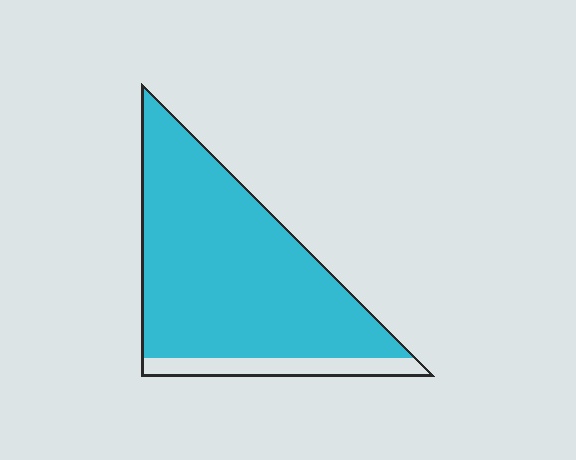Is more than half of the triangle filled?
Yes.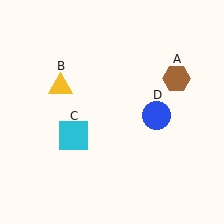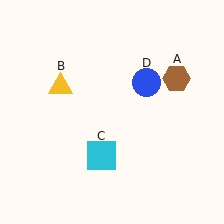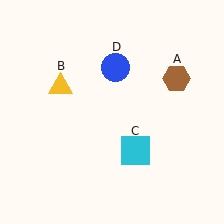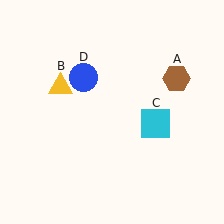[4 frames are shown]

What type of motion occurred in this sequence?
The cyan square (object C), blue circle (object D) rotated counterclockwise around the center of the scene.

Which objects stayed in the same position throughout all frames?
Brown hexagon (object A) and yellow triangle (object B) remained stationary.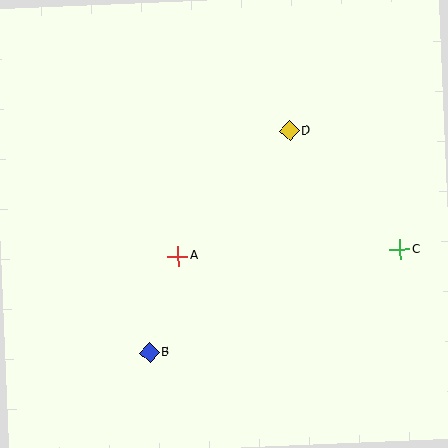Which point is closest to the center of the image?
Point A at (178, 256) is closest to the center.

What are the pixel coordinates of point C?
Point C is at (400, 249).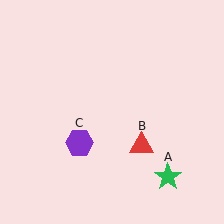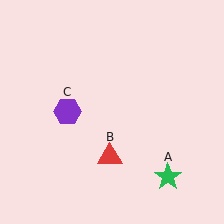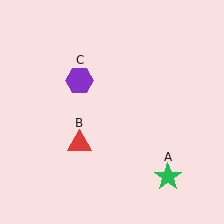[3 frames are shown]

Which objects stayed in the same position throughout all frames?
Green star (object A) remained stationary.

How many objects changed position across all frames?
2 objects changed position: red triangle (object B), purple hexagon (object C).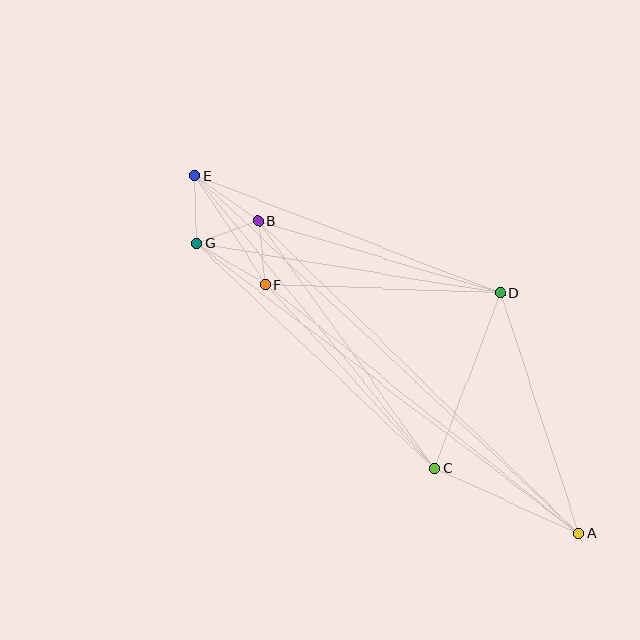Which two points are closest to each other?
Points B and F are closest to each other.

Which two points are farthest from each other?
Points A and E are farthest from each other.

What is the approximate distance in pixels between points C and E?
The distance between C and E is approximately 378 pixels.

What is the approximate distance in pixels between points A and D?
The distance between A and D is approximately 253 pixels.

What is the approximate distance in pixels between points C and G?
The distance between C and G is approximately 327 pixels.